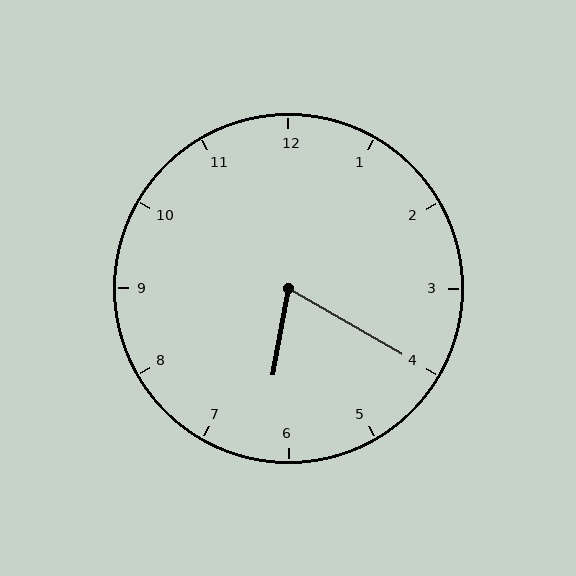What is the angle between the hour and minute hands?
Approximately 70 degrees.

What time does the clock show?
6:20.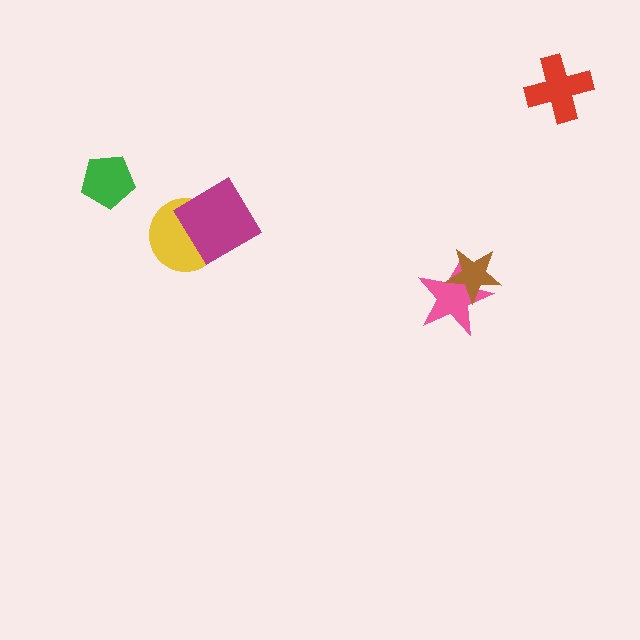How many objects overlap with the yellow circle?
1 object overlaps with the yellow circle.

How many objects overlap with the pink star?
1 object overlaps with the pink star.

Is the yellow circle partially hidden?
Yes, it is partially covered by another shape.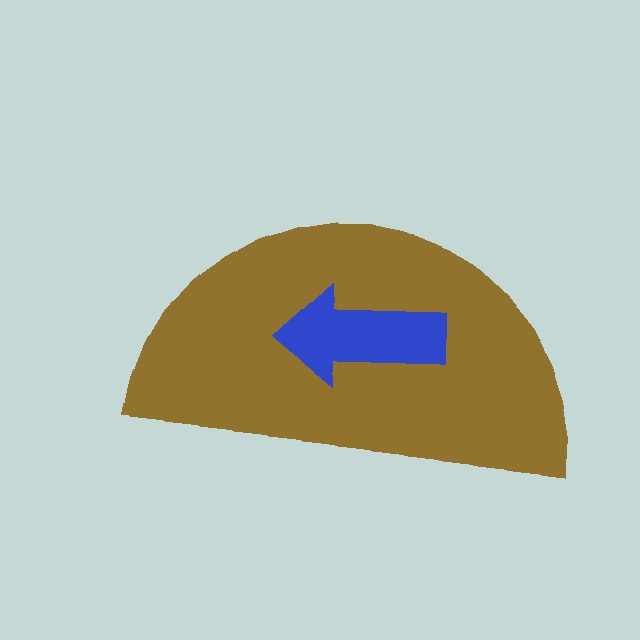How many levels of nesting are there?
2.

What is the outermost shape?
The brown semicircle.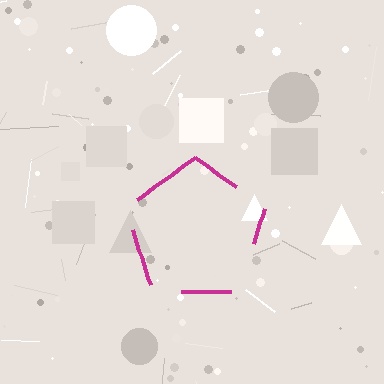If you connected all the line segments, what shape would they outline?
They would outline a pentagon.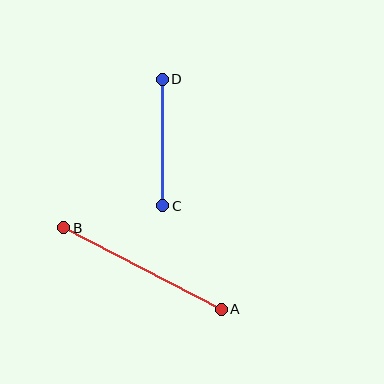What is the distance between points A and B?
The distance is approximately 178 pixels.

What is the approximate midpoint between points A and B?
The midpoint is at approximately (143, 268) pixels.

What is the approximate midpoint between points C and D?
The midpoint is at approximately (163, 142) pixels.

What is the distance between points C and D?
The distance is approximately 127 pixels.